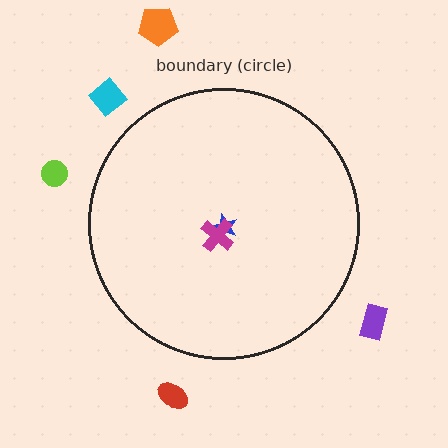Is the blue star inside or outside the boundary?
Inside.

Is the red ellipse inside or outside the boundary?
Outside.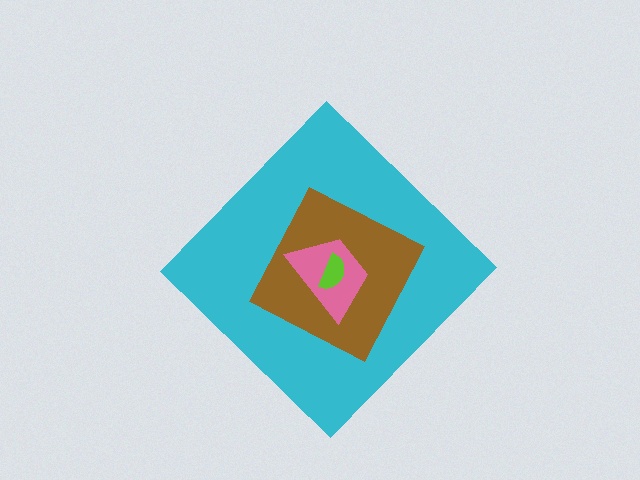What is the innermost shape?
The lime semicircle.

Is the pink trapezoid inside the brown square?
Yes.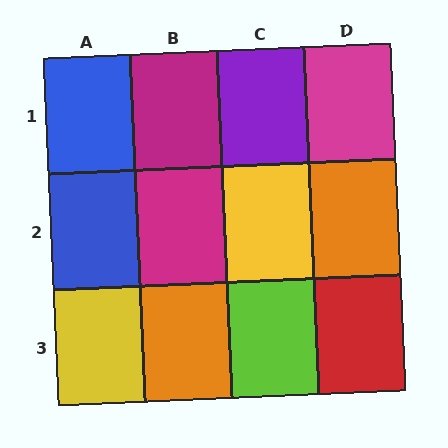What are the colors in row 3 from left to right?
Yellow, orange, lime, red.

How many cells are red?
1 cell is red.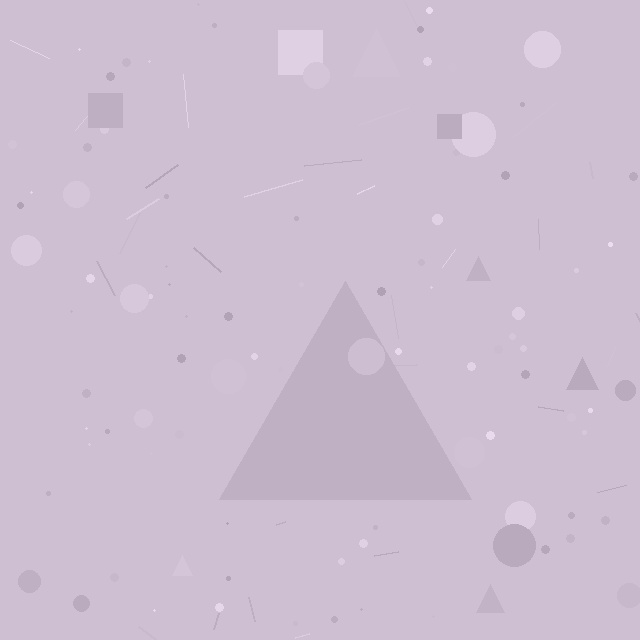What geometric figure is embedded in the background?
A triangle is embedded in the background.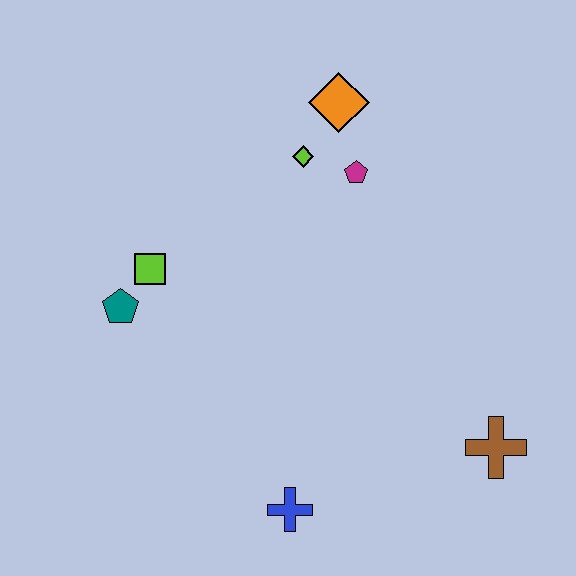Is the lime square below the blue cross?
No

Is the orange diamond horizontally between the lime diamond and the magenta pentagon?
Yes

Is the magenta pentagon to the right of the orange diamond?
Yes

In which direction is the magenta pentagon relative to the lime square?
The magenta pentagon is to the right of the lime square.